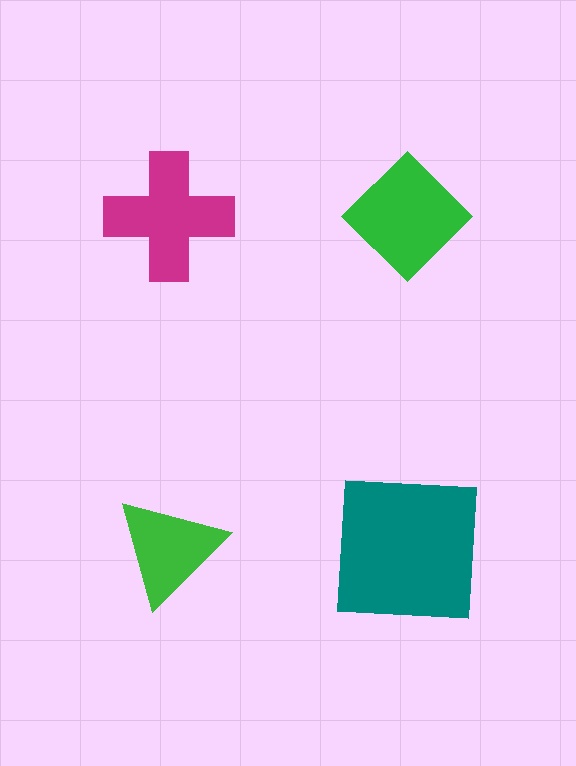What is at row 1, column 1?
A magenta cross.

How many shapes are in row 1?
2 shapes.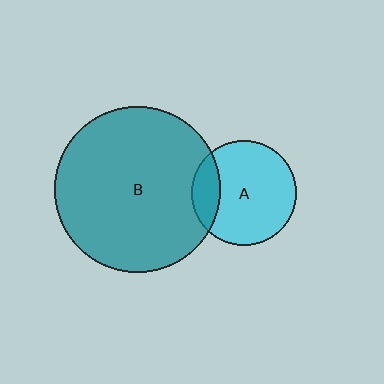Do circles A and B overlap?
Yes.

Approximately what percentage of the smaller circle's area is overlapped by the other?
Approximately 20%.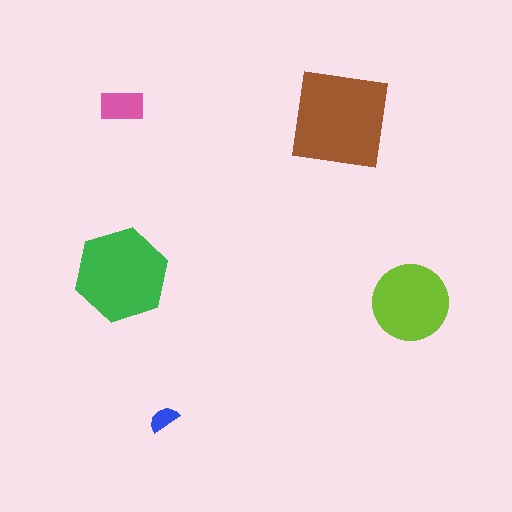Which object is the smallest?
The blue semicircle.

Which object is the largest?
The brown square.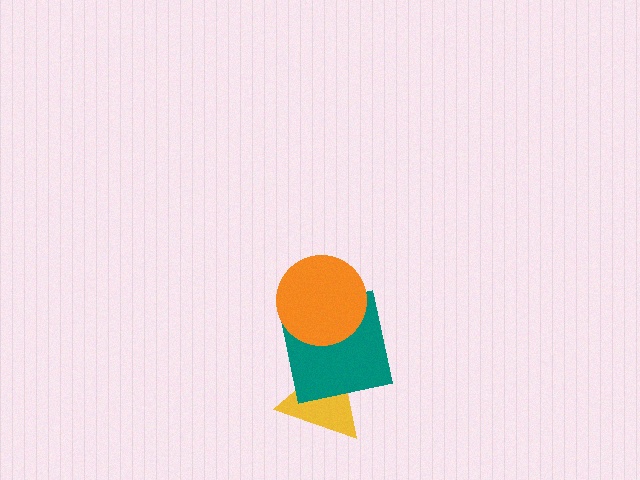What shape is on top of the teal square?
The orange circle is on top of the teal square.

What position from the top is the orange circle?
The orange circle is 1st from the top.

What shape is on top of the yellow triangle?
The teal square is on top of the yellow triangle.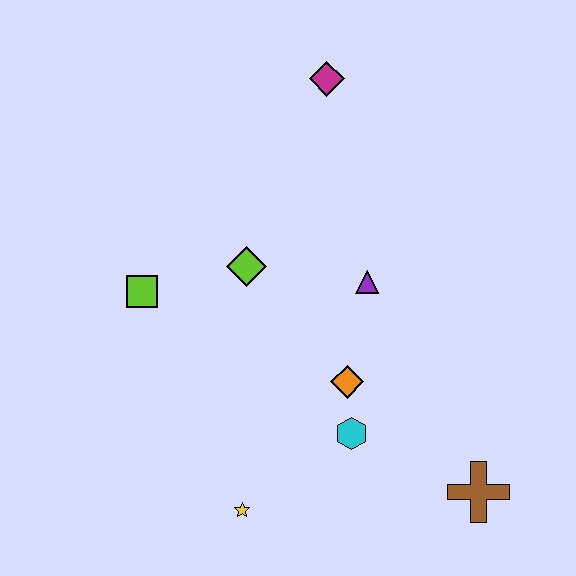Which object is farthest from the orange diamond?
The magenta diamond is farthest from the orange diamond.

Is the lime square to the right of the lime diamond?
No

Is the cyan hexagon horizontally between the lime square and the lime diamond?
No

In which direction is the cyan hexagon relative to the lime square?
The cyan hexagon is to the right of the lime square.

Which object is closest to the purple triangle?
The orange diamond is closest to the purple triangle.